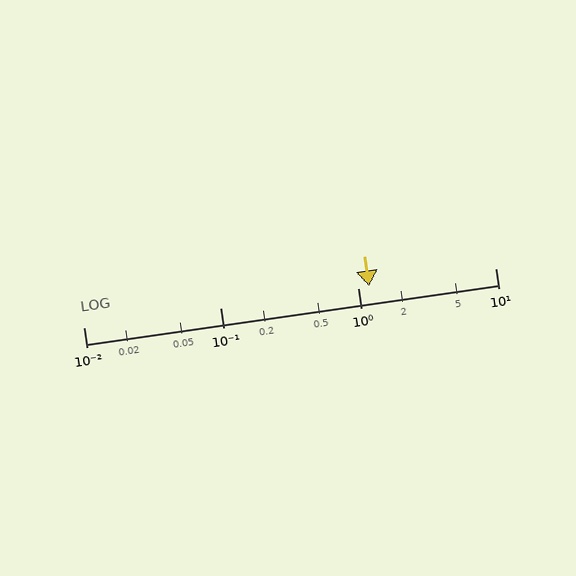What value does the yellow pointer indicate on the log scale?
The pointer indicates approximately 1.2.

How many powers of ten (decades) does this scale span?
The scale spans 3 decades, from 0.01 to 10.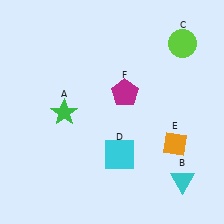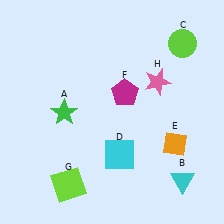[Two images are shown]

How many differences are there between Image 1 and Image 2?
There are 2 differences between the two images.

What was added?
A lime square (G), a pink star (H) were added in Image 2.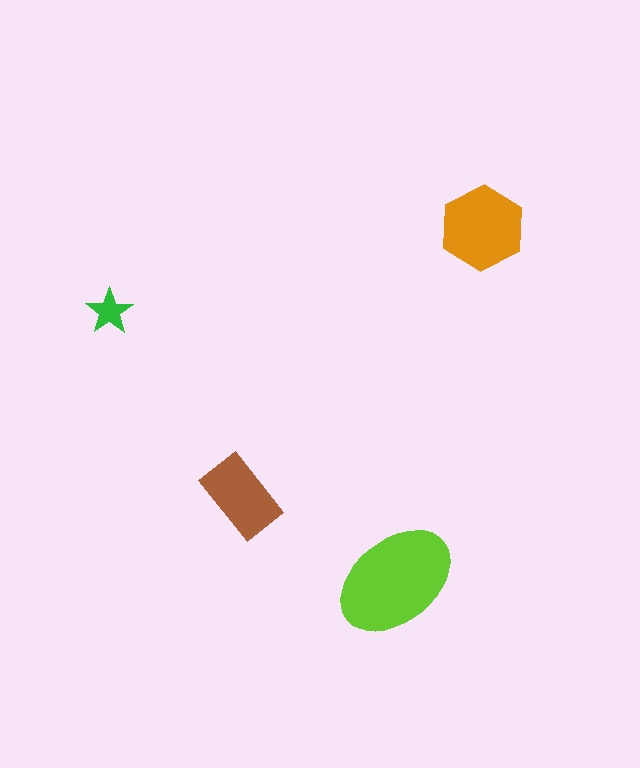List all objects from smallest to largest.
The green star, the brown rectangle, the orange hexagon, the lime ellipse.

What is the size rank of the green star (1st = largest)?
4th.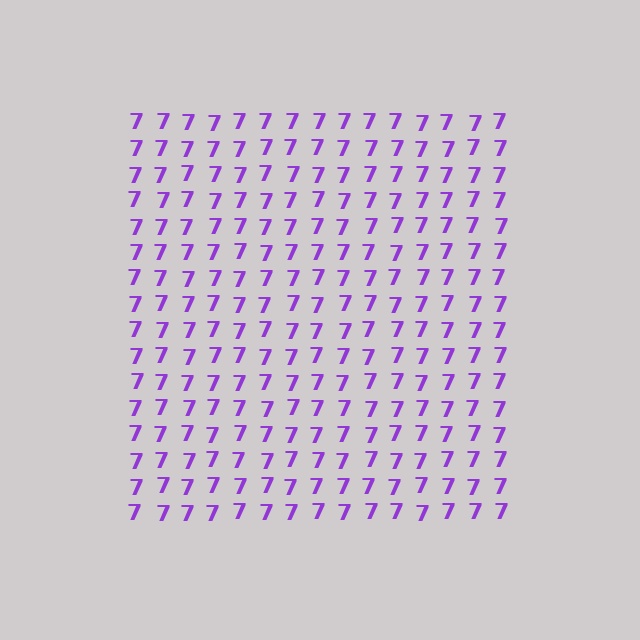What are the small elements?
The small elements are digit 7's.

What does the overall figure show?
The overall figure shows a square.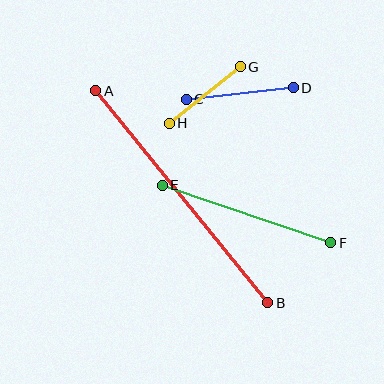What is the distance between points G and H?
The distance is approximately 91 pixels.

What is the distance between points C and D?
The distance is approximately 108 pixels.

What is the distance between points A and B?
The distance is approximately 273 pixels.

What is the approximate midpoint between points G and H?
The midpoint is at approximately (205, 95) pixels.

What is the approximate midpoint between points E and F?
The midpoint is at approximately (247, 214) pixels.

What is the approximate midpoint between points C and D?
The midpoint is at approximately (240, 94) pixels.